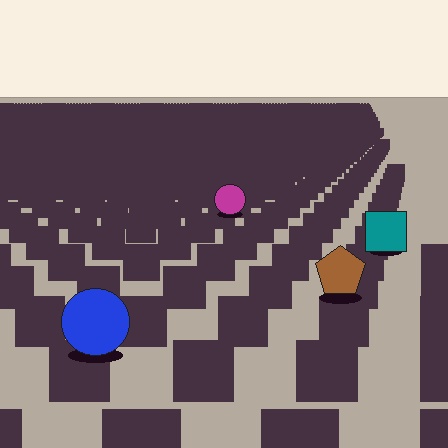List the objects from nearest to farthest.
From nearest to farthest: the blue circle, the brown pentagon, the teal square, the magenta circle.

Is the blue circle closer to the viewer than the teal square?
Yes. The blue circle is closer — you can tell from the texture gradient: the ground texture is coarser near it.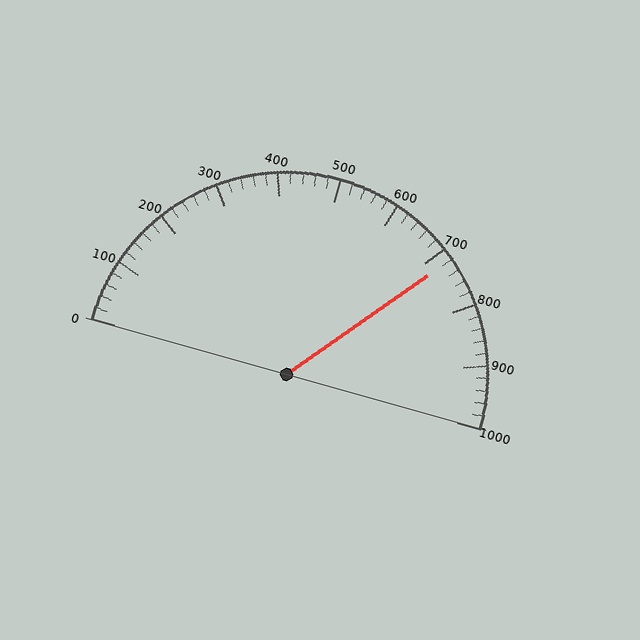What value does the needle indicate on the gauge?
The needle indicates approximately 720.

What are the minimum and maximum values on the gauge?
The gauge ranges from 0 to 1000.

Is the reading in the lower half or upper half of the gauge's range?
The reading is in the upper half of the range (0 to 1000).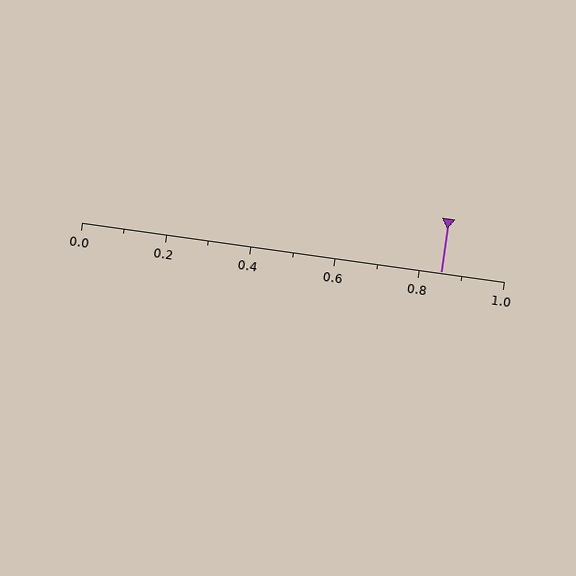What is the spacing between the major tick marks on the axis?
The major ticks are spaced 0.2 apart.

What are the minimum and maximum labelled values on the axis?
The axis runs from 0.0 to 1.0.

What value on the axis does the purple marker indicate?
The marker indicates approximately 0.85.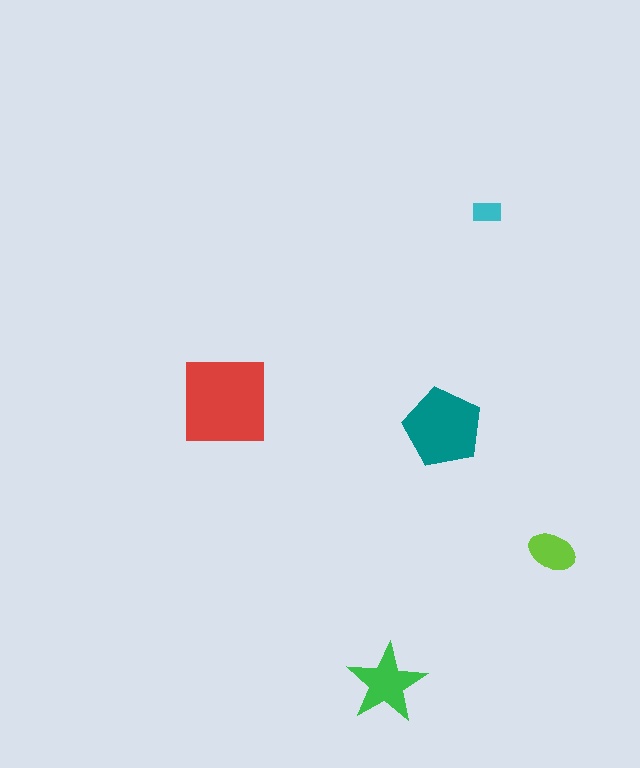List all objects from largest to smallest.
The red square, the teal pentagon, the green star, the lime ellipse, the cyan rectangle.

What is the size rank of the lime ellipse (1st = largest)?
4th.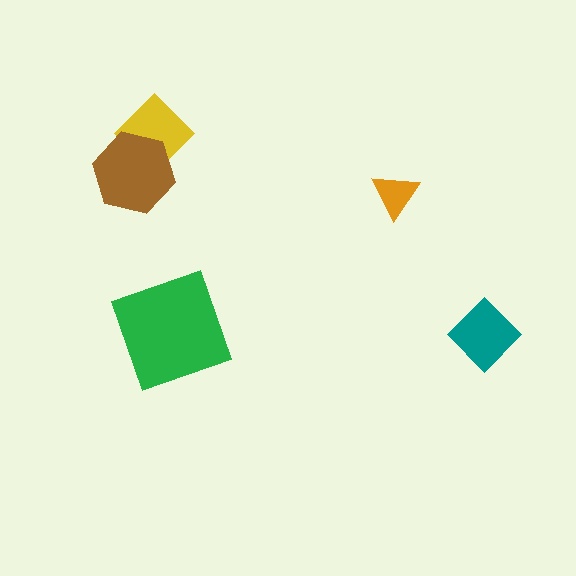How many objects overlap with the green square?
0 objects overlap with the green square.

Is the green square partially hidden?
No, no other shape covers it.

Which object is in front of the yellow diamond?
The brown hexagon is in front of the yellow diamond.